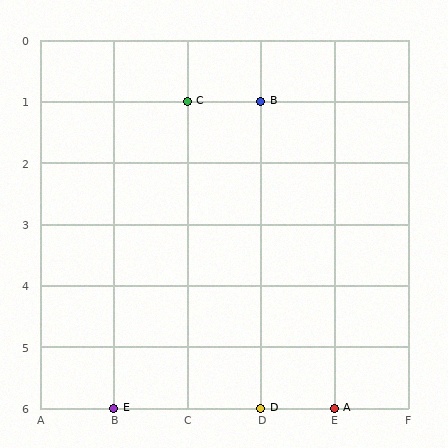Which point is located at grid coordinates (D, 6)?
Point D is at (D, 6).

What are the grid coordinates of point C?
Point C is at grid coordinates (C, 1).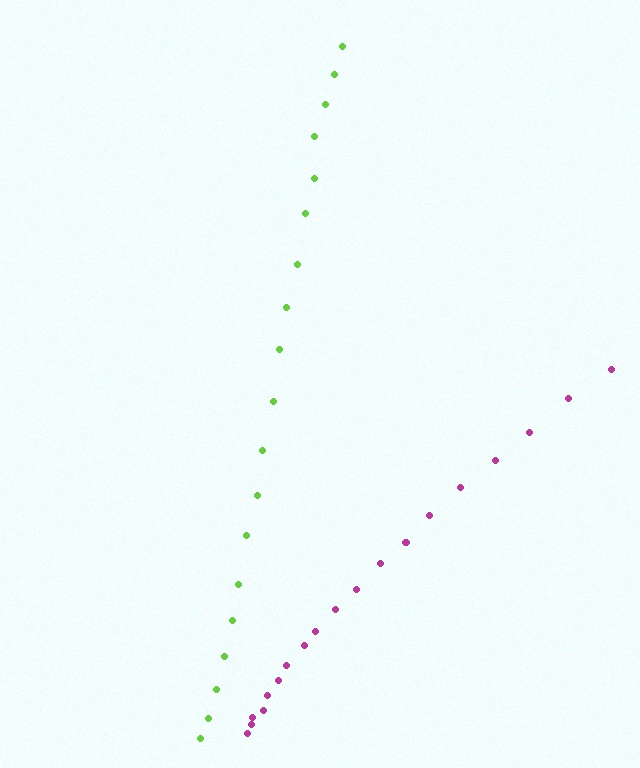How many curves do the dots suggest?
There are 2 distinct paths.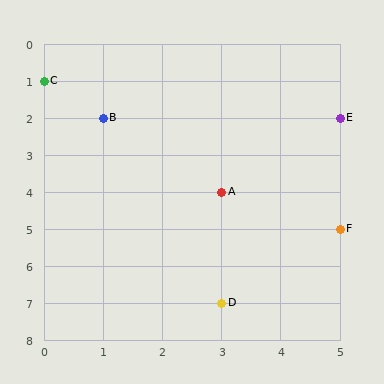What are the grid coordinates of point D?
Point D is at grid coordinates (3, 7).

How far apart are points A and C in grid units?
Points A and C are 3 columns and 3 rows apart (about 4.2 grid units diagonally).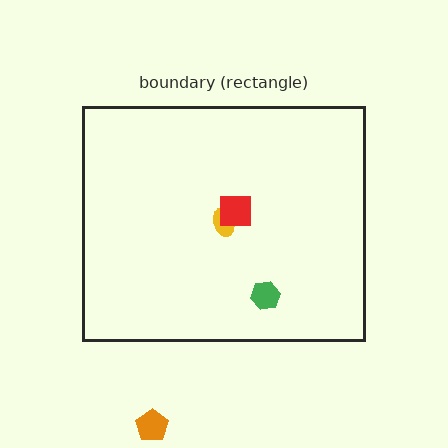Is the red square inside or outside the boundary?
Inside.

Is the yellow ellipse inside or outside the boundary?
Inside.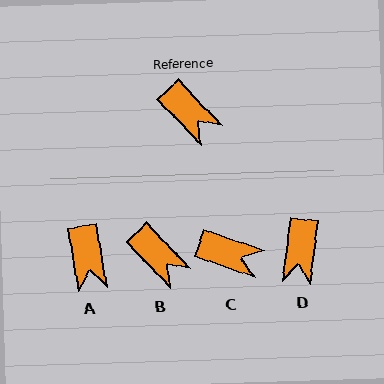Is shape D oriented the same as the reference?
No, it is off by about 51 degrees.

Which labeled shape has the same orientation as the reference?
B.